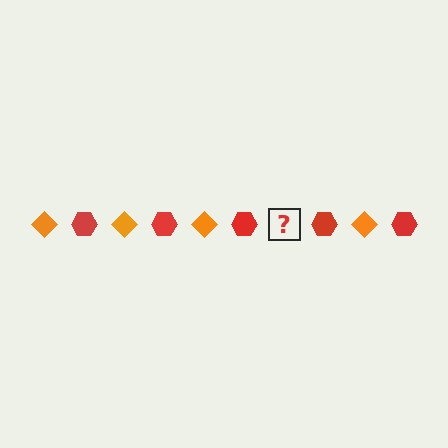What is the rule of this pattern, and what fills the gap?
The rule is that the pattern alternates between orange diamond and red hexagon. The gap should be filled with an orange diamond.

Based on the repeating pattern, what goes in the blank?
The blank should be an orange diamond.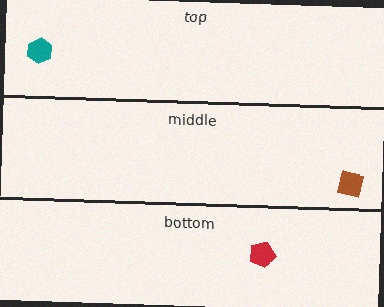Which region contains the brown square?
The middle region.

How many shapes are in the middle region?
1.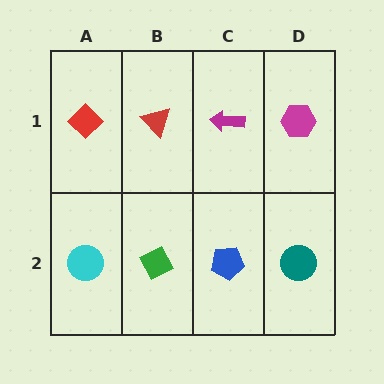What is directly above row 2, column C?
A magenta arrow.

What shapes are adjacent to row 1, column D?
A teal circle (row 2, column D), a magenta arrow (row 1, column C).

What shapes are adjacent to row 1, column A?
A cyan circle (row 2, column A), a red triangle (row 1, column B).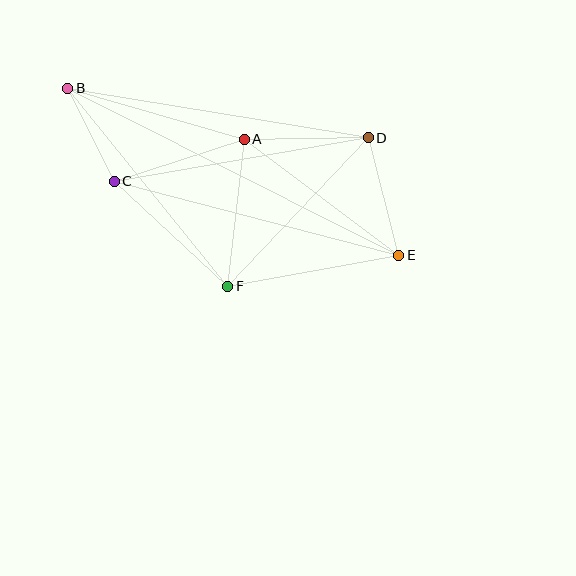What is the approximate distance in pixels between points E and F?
The distance between E and F is approximately 174 pixels.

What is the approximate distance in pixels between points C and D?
The distance between C and D is approximately 258 pixels.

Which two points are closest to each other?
Points B and C are closest to each other.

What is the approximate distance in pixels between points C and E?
The distance between C and E is approximately 294 pixels.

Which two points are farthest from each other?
Points B and E are farthest from each other.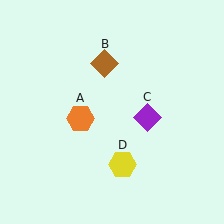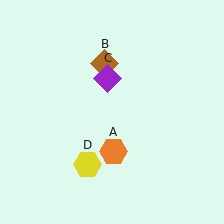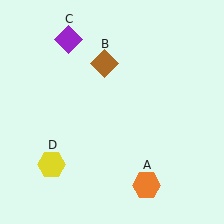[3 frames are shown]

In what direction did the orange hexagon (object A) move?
The orange hexagon (object A) moved down and to the right.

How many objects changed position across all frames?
3 objects changed position: orange hexagon (object A), purple diamond (object C), yellow hexagon (object D).